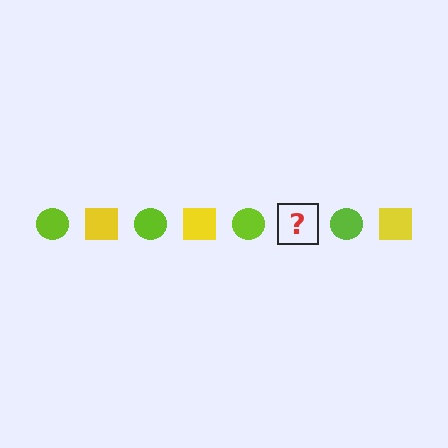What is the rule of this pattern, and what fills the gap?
The rule is that the pattern alternates between lime circle and yellow square. The gap should be filled with a yellow square.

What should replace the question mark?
The question mark should be replaced with a yellow square.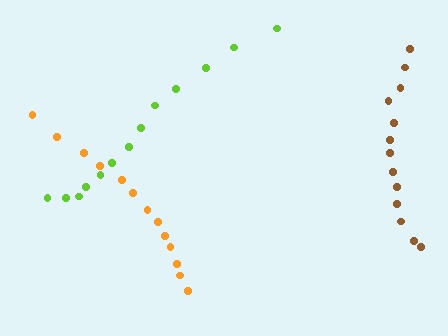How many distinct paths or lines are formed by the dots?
There are 3 distinct paths.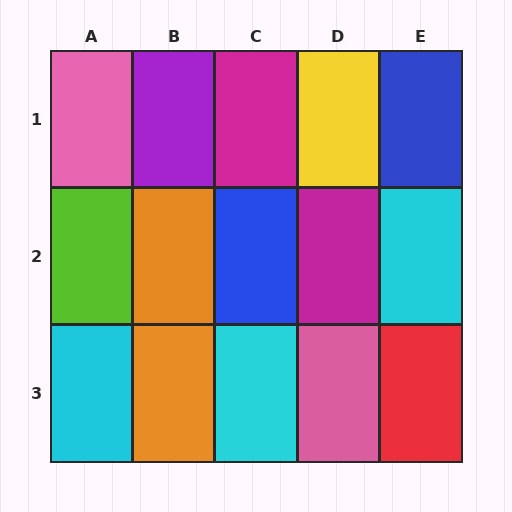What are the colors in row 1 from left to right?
Pink, purple, magenta, yellow, blue.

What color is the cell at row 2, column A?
Lime.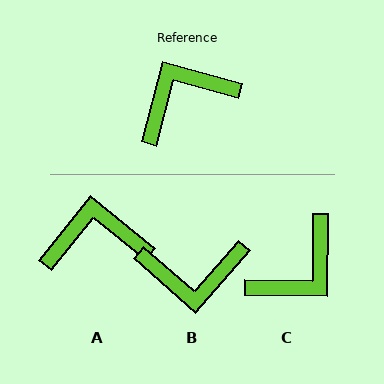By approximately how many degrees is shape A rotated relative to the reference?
Approximately 24 degrees clockwise.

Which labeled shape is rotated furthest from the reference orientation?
C, about 166 degrees away.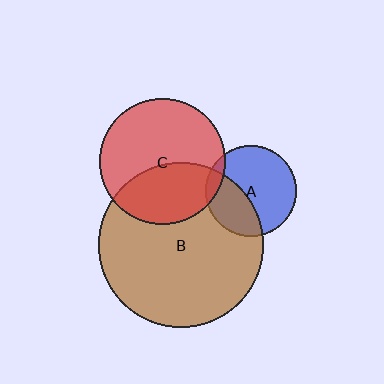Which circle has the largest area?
Circle B (brown).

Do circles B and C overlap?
Yes.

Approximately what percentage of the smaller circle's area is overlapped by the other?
Approximately 40%.